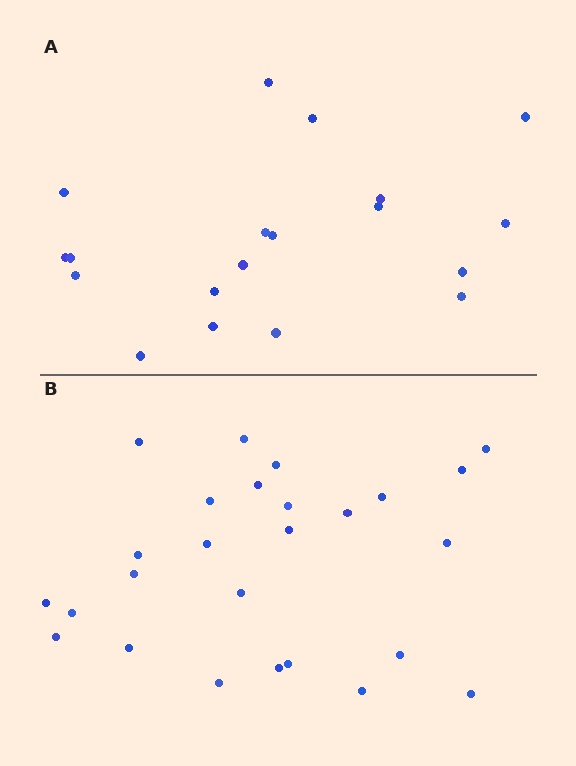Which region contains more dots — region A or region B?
Region B (the bottom region) has more dots.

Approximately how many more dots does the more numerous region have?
Region B has roughly 8 or so more dots than region A.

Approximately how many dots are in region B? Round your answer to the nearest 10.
About 30 dots. (The exact count is 26, which rounds to 30.)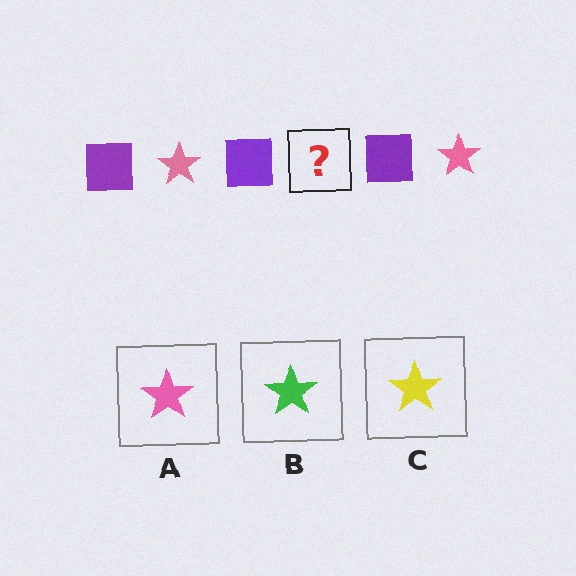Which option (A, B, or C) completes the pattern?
A.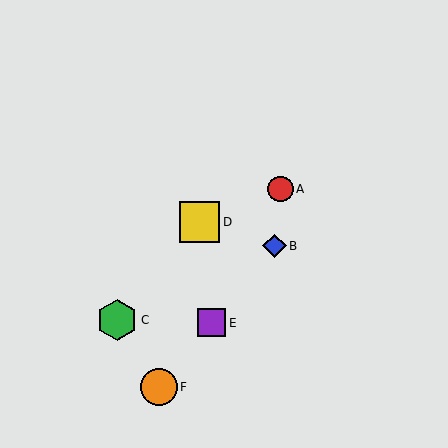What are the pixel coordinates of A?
Object A is at (280, 189).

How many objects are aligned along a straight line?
3 objects (B, E, F) are aligned along a straight line.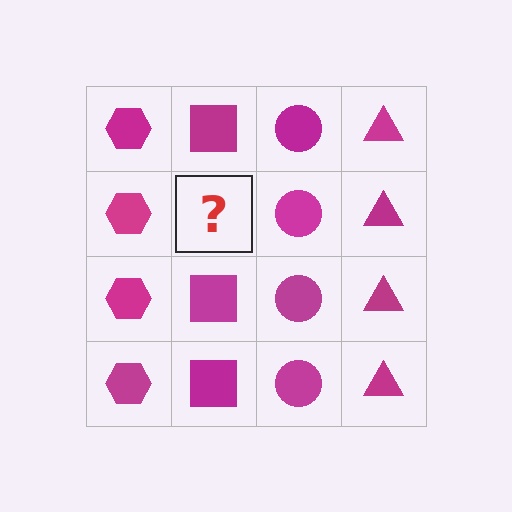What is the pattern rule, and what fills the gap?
The rule is that each column has a consistent shape. The gap should be filled with a magenta square.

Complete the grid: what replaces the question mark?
The question mark should be replaced with a magenta square.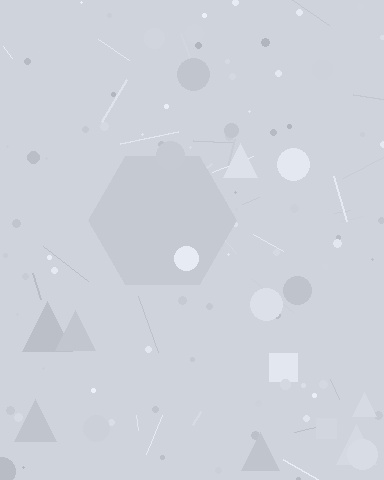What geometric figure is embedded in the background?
A hexagon is embedded in the background.